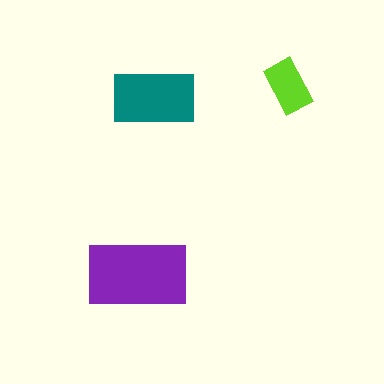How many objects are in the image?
There are 3 objects in the image.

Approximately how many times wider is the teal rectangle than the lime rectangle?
About 1.5 times wider.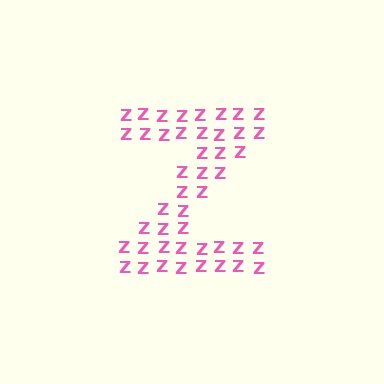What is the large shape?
The large shape is the letter Z.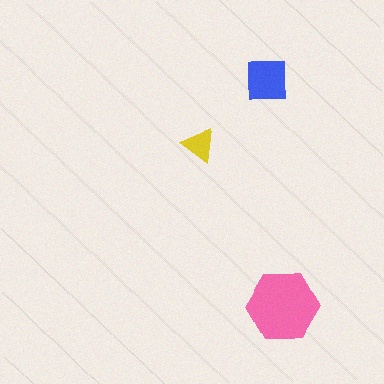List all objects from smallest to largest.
The yellow triangle, the blue square, the pink hexagon.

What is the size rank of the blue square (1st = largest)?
2nd.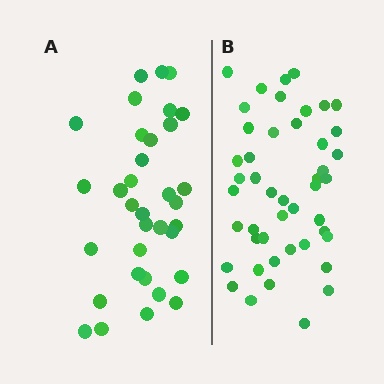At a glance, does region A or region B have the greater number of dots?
Region B (the right region) has more dots.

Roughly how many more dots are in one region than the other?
Region B has roughly 12 or so more dots than region A.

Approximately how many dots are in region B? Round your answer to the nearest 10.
About 50 dots. (The exact count is 46, which rounds to 50.)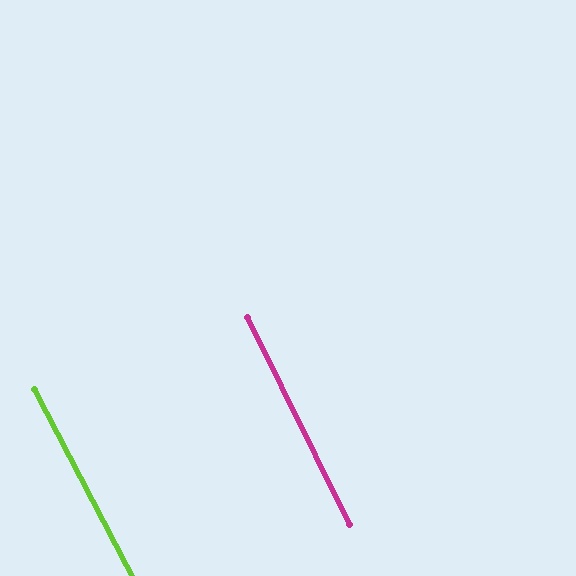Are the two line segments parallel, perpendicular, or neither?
Parallel — their directions differ by only 1.3°.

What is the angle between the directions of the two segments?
Approximately 1 degree.